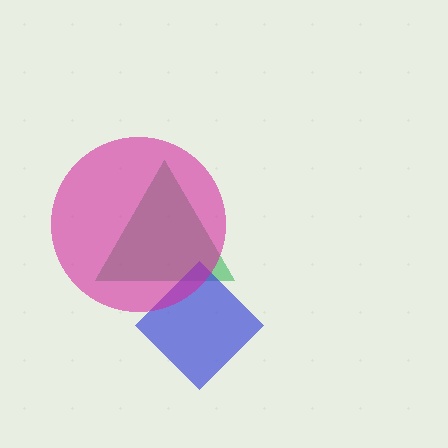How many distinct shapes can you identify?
There are 3 distinct shapes: a green triangle, a blue diamond, a magenta circle.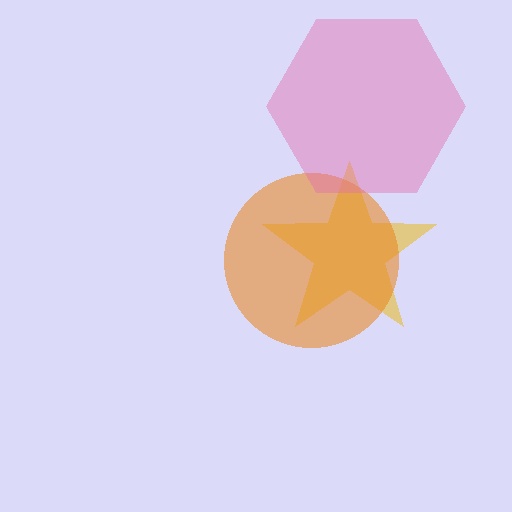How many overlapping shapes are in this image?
There are 3 overlapping shapes in the image.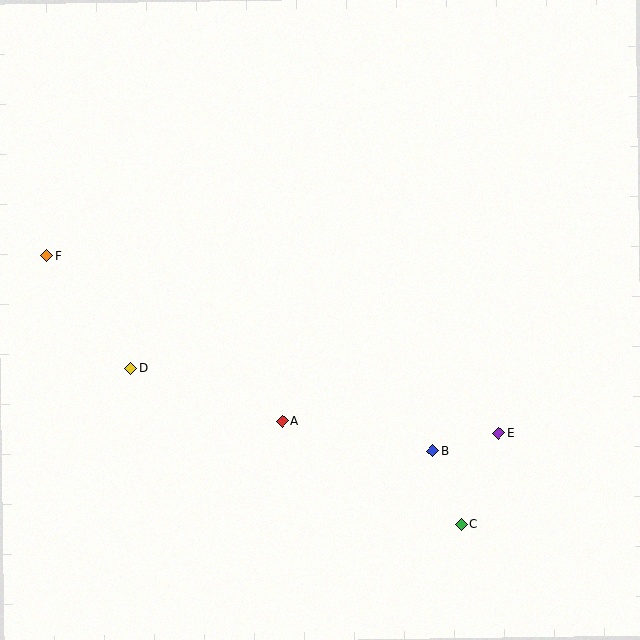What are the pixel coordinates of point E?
Point E is at (499, 433).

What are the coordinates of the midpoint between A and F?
The midpoint between A and F is at (165, 339).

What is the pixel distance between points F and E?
The distance between F and E is 485 pixels.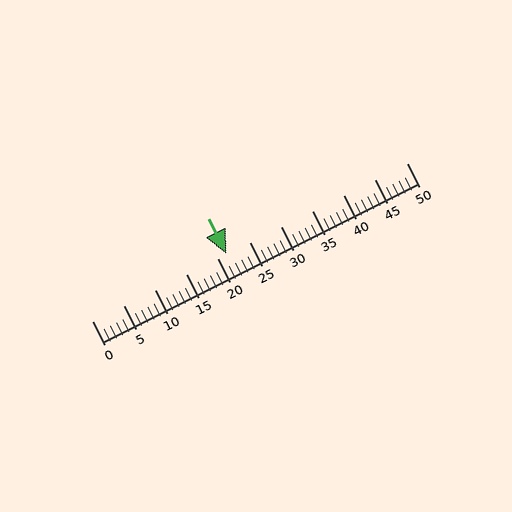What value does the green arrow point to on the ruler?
The green arrow points to approximately 21.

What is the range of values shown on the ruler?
The ruler shows values from 0 to 50.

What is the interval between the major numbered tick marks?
The major tick marks are spaced 5 units apart.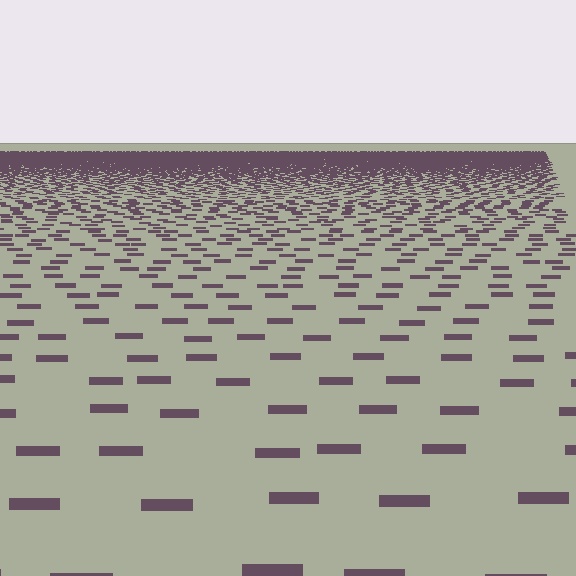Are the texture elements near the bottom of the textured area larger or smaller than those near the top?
Larger. Near the bottom, elements are closer to the viewer and appear at a bigger on-screen size.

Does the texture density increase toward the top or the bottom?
Density increases toward the top.